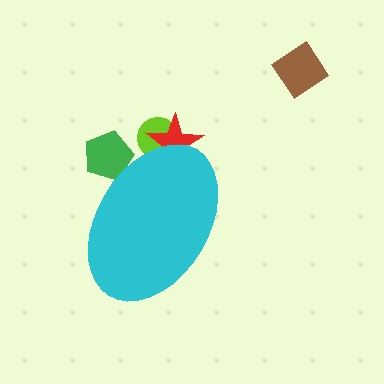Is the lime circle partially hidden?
Yes, the lime circle is partially hidden behind the cyan ellipse.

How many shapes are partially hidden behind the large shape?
3 shapes are partially hidden.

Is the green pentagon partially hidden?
Yes, the green pentagon is partially hidden behind the cyan ellipse.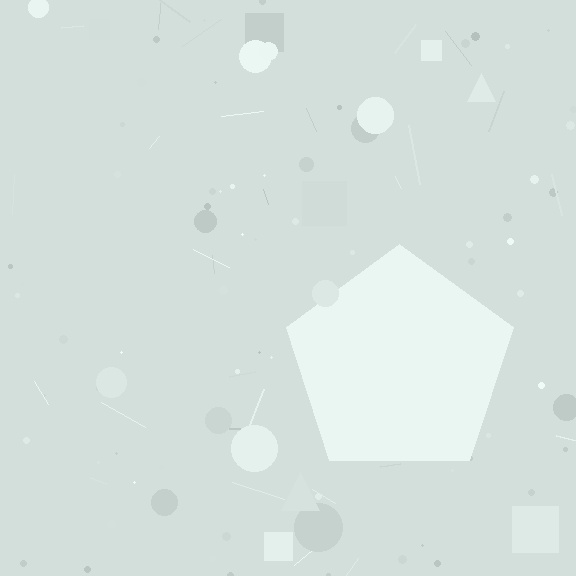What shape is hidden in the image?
A pentagon is hidden in the image.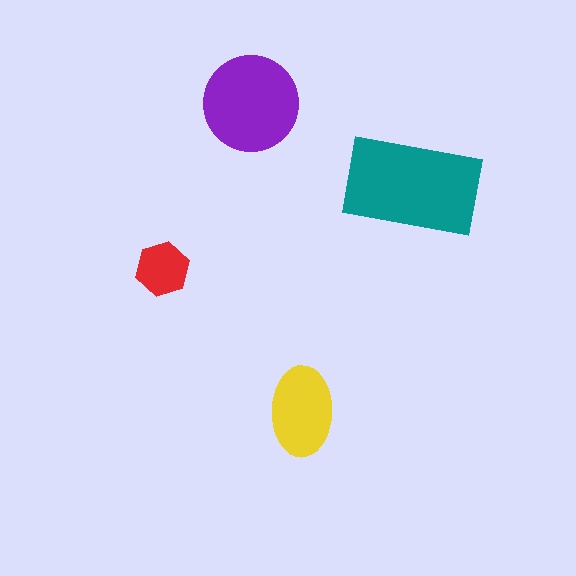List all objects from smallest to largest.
The red hexagon, the yellow ellipse, the purple circle, the teal rectangle.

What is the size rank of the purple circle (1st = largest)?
2nd.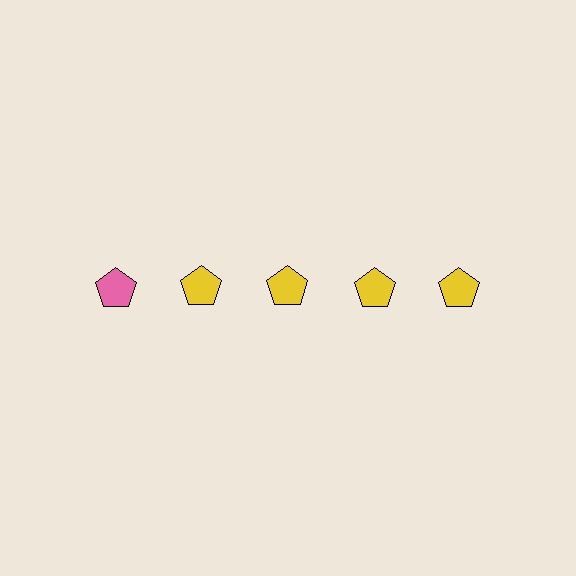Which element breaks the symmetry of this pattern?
The pink pentagon in the top row, leftmost column breaks the symmetry. All other shapes are yellow pentagons.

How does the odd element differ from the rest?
It has a different color: pink instead of yellow.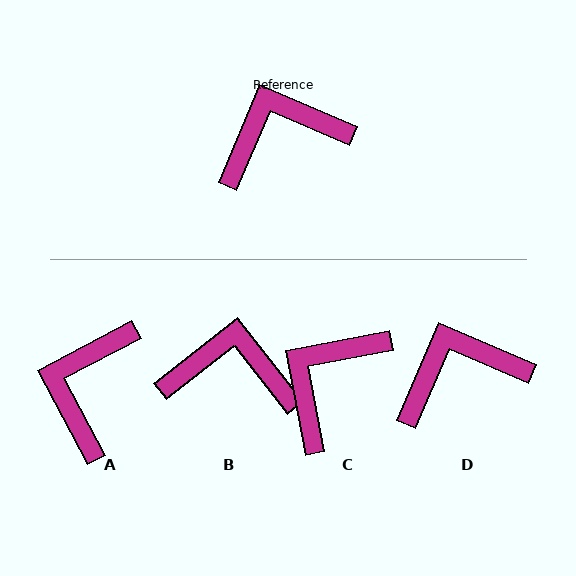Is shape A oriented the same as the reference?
No, it is off by about 51 degrees.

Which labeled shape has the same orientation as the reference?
D.